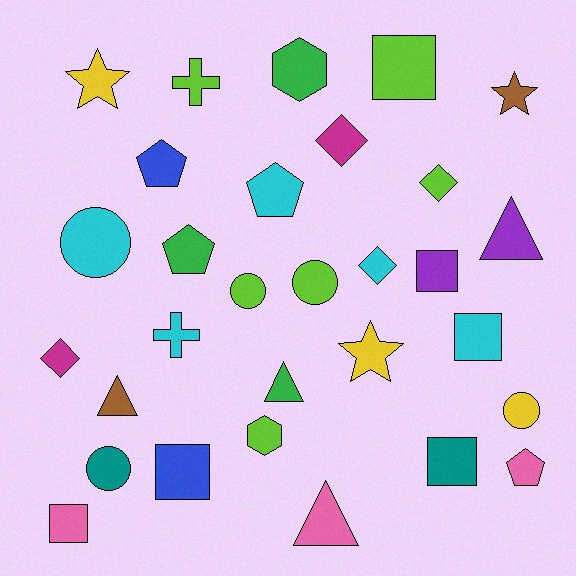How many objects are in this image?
There are 30 objects.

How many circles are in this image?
There are 5 circles.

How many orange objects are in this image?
There are no orange objects.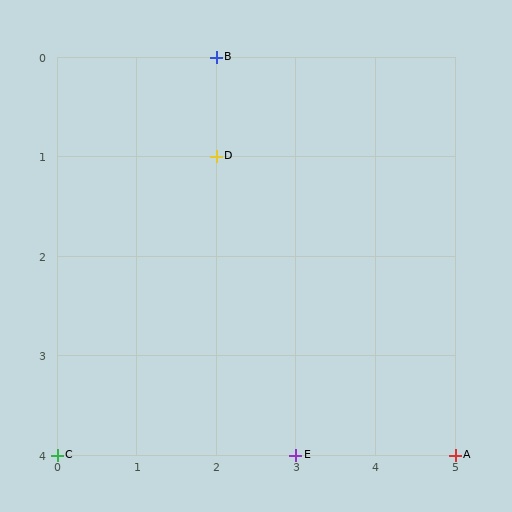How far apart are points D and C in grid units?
Points D and C are 2 columns and 3 rows apart (about 3.6 grid units diagonally).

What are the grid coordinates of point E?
Point E is at grid coordinates (3, 4).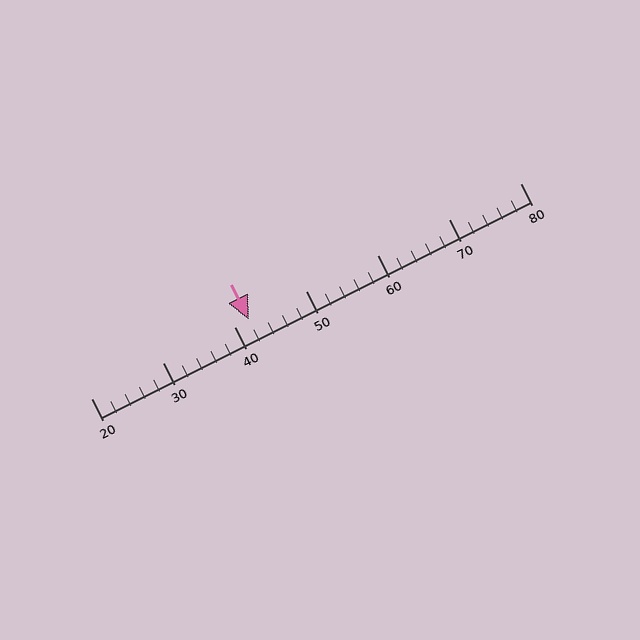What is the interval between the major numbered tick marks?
The major tick marks are spaced 10 units apart.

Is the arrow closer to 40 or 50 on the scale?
The arrow is closer to 40.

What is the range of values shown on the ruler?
The ruler shows values from 20 to 80.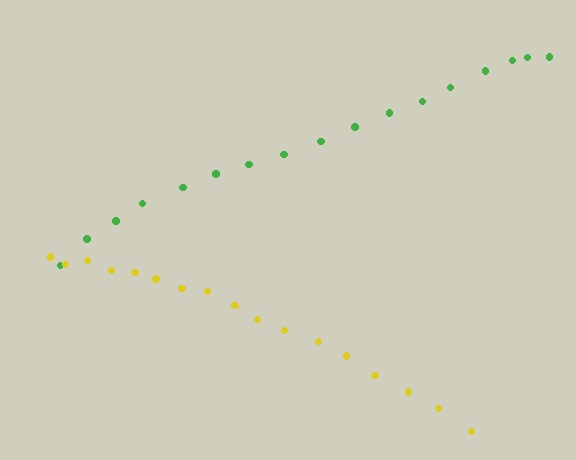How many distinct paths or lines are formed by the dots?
There are 2 distinct paths.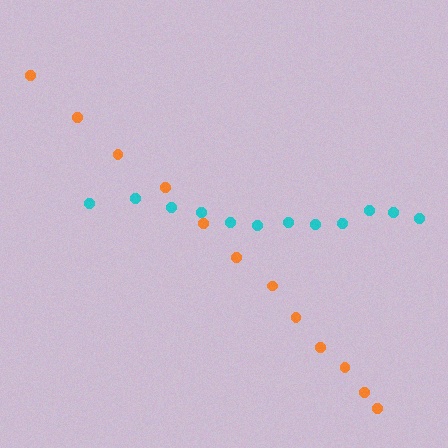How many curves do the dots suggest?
There are 2 distinct paths.